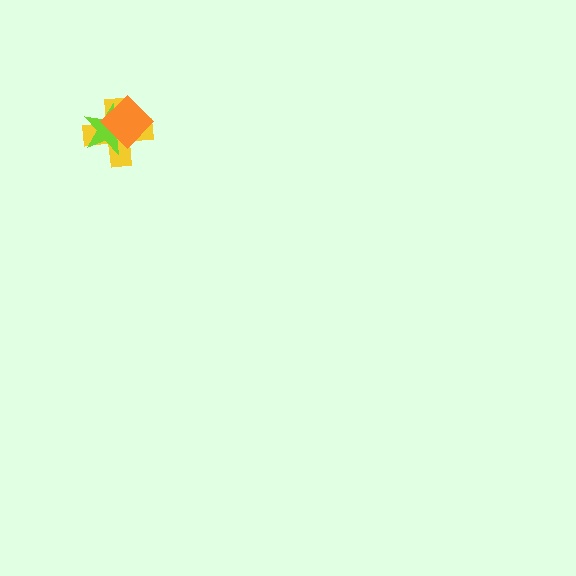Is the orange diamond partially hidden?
No, no other shape covers it.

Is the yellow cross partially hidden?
Yes, it is partially covered by another shape.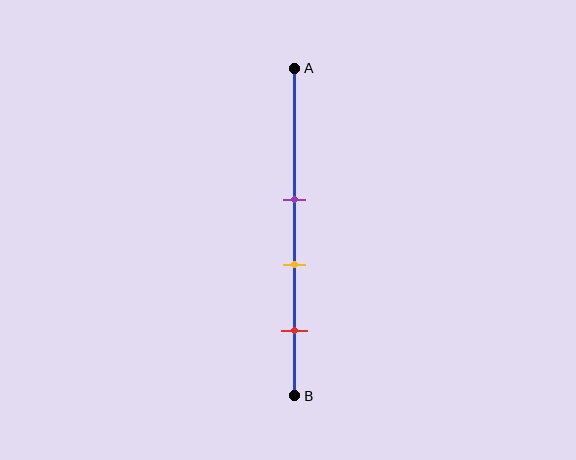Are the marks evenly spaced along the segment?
Yes, the marks are approximately evenly spaced.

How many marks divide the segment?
There are 3 marks dividing the segment.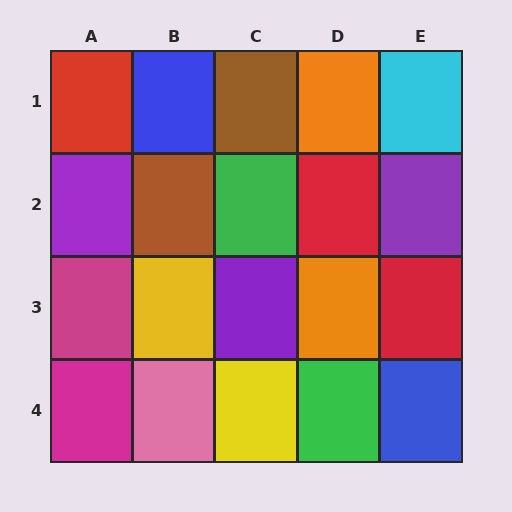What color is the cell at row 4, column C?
Yellow.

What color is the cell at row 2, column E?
Purple.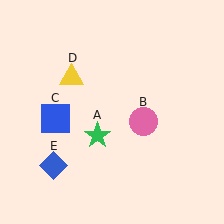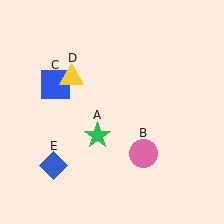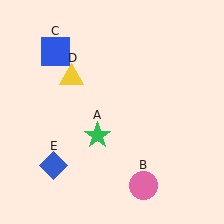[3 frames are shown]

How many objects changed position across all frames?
2 objects changed position: pink circle (object B), blue square (object C).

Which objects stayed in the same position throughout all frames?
Green star (object A) and yellow triangle (object D) and blue diamond (object E) remained stationary.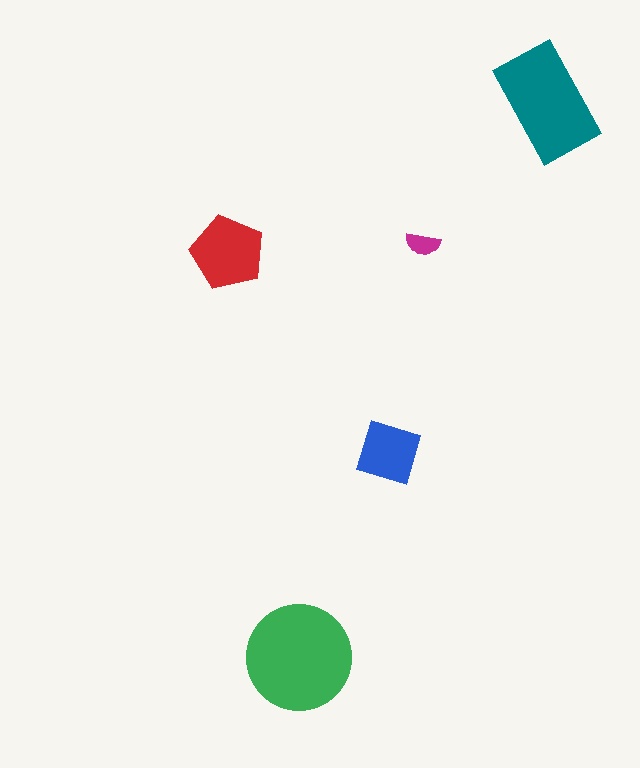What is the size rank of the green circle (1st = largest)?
1st.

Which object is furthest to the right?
The teal rectangle is rightmost.